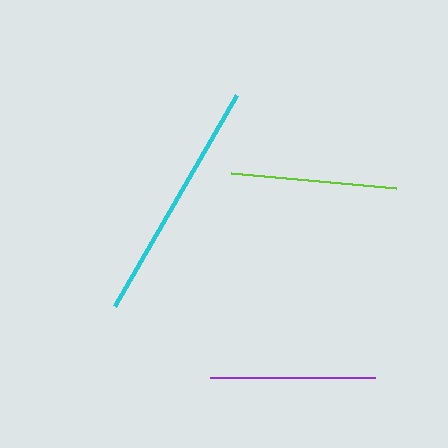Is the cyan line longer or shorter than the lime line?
The cyan line is longer than the lime line.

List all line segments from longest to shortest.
From longest to shortest: cyan, lime, purple.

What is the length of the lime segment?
The lime segment is approximately 165 pixels long.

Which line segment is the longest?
The cyan line is the longest at approximately 244 pixels.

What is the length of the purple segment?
The purple segment is approximately 165 pixels long.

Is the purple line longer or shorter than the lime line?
The lime line is longer than the purple line.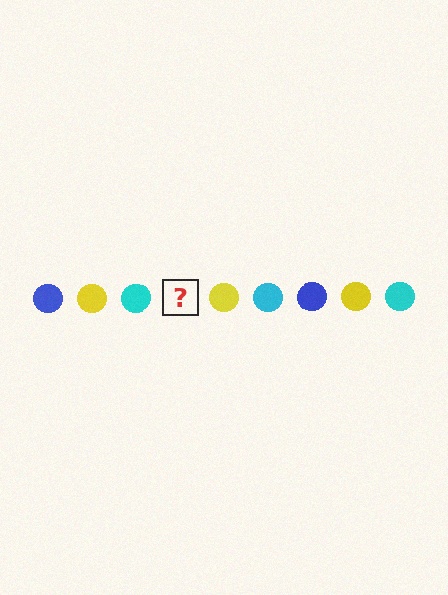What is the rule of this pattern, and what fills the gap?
The rule is that the pattern cycles through blue, yellow, cyan circles. The gap should be filled with a blue circle.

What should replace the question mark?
The question mark should be replaced with a blue circle.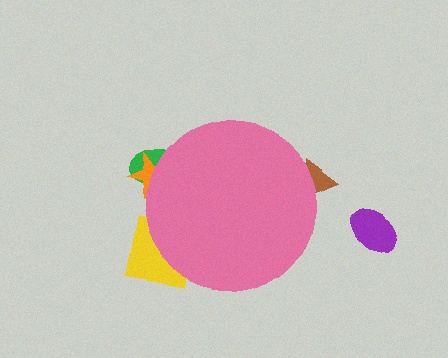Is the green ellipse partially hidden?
Yes, the green ellipse is partially hidden behind the pink circle.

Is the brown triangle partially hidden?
Yes, the brown triangle is partially hidden behind the pink circle.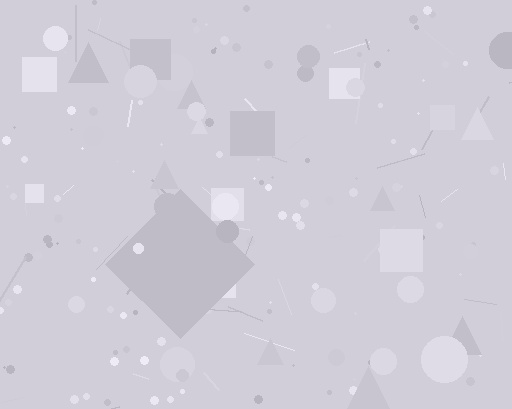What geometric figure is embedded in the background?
A diamond is embedded in the background.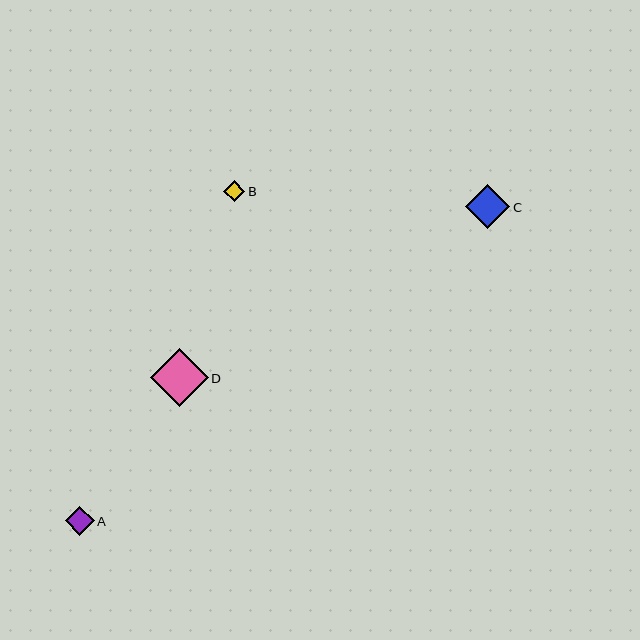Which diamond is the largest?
Diamond D is the largest with a size of approximately 58 pixels.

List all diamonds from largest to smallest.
From largest to smallest: D, C, A, B.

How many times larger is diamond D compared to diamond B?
Diamond D is approximately 2.8 times the size of diamond B.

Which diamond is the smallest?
Diamond B is the smallest with a size of approximately 21 pixels.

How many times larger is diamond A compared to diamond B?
Diamond A is approximately 1.4 times the size of diamond B.